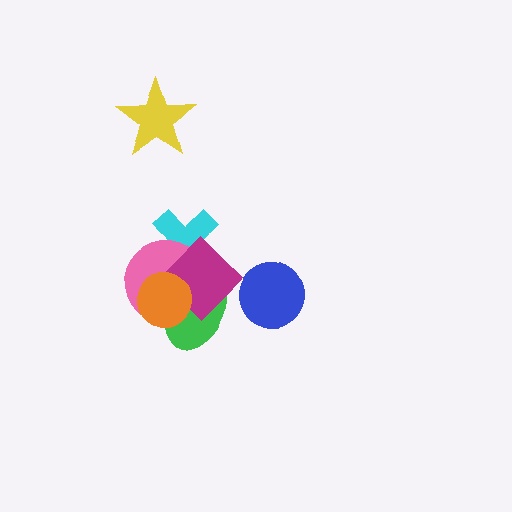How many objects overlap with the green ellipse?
4 objects overlap with the green ellipse.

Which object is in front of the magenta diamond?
The orange circle is in front of the magenta diamond.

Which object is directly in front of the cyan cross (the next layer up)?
The pink circle is directly in front of the cyan cross.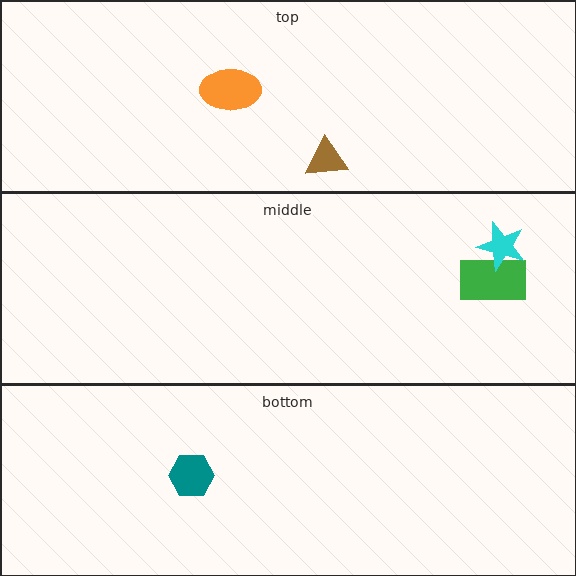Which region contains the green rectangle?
The middle region.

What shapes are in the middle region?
The green rectangle, the cyan star.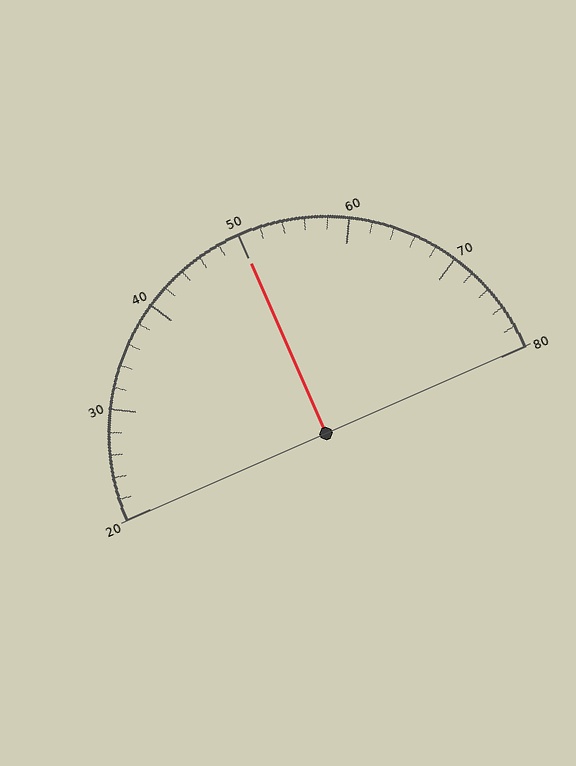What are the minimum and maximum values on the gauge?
The gauge ranges from 20 to 80.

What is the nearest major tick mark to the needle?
The nearest major tick mark is 50.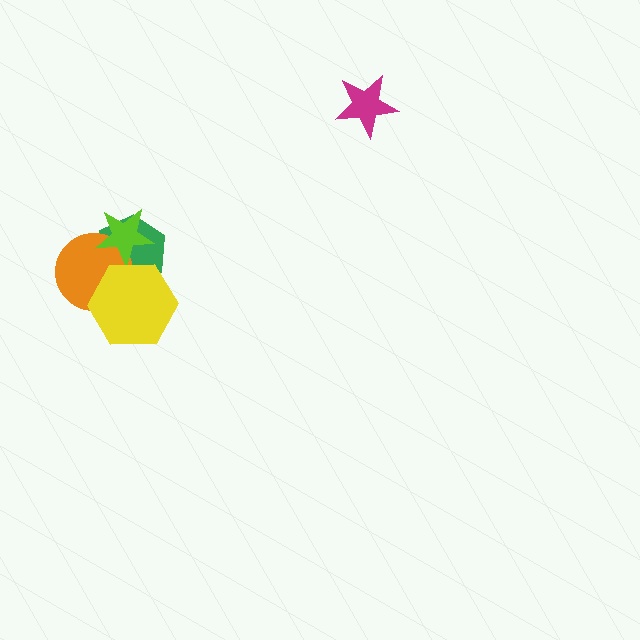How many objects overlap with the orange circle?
3 objects overlap with the orange circle.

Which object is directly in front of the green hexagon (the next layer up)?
The orange circle is directly in front of the green hexagon.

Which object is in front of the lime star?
The yellow hexagon is in front of the lime star.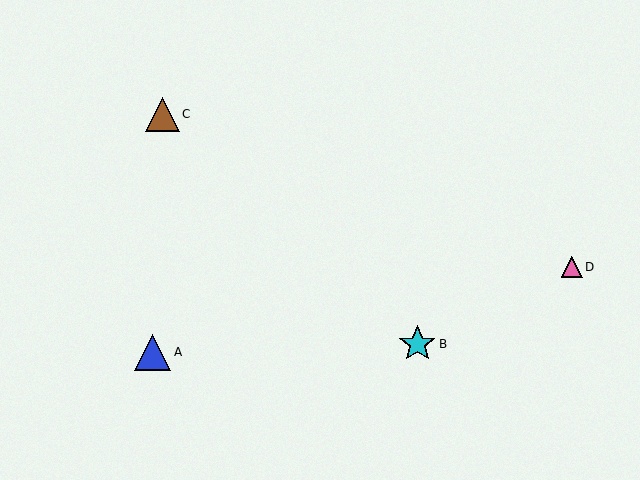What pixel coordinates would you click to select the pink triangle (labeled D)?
Click at (572, 267) to select the pink triangle D.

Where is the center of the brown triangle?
The center of the brown triangle is at (163, 114).